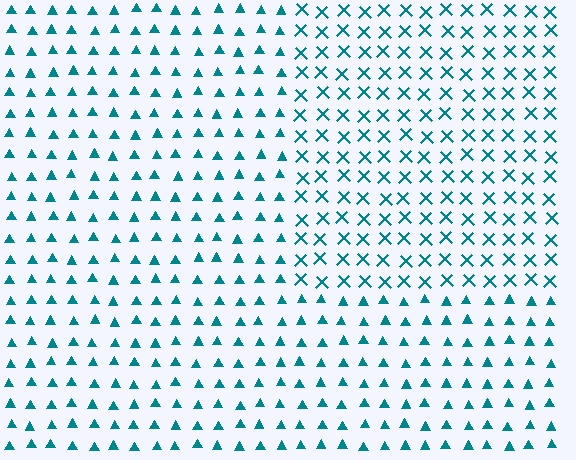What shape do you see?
I see a rectangle.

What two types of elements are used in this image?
The image uses X marks inside the rectangle region and triangles outside it.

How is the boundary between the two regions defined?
The boundary is defined by a change in element shape: X marks inside vs. triangles outside. All elements share the same color and spacing.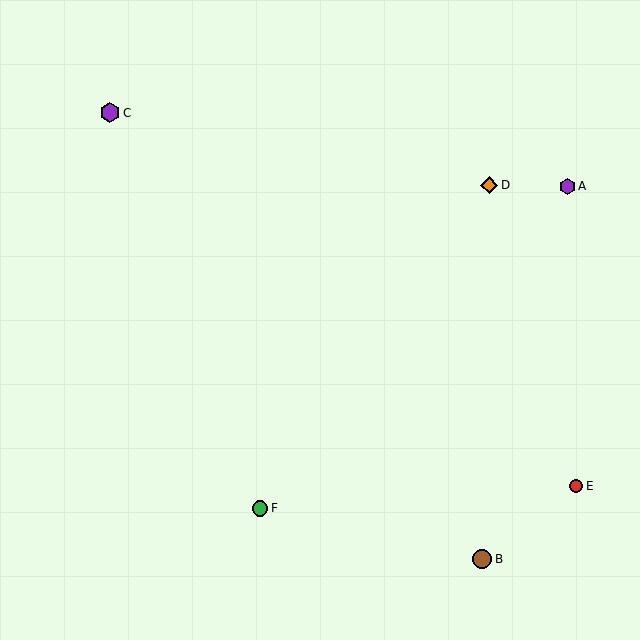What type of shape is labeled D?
Shape D is an orange diamond.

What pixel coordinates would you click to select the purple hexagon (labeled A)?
Click at (567, 186) to select the purple hexagon A.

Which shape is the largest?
The purple hexagon (labeled C) is the largest.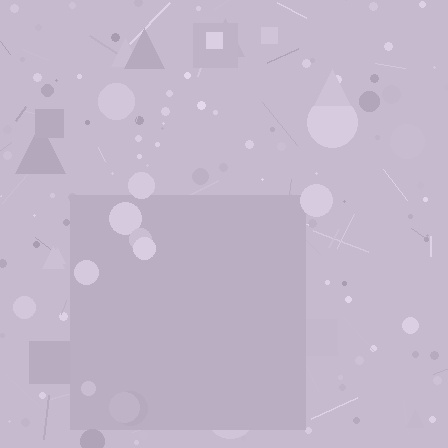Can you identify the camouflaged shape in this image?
The camouflaged shape is a square.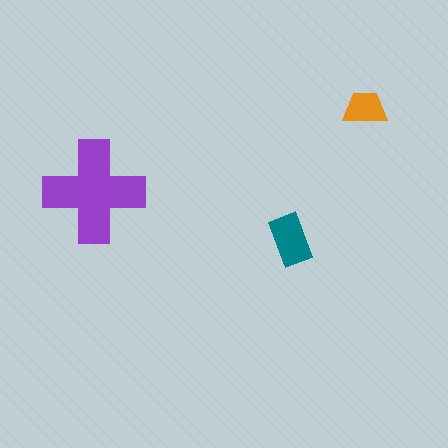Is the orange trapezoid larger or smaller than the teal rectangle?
Smaller.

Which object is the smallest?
The orange trapezoid.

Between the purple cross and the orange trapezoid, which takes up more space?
The purple cross.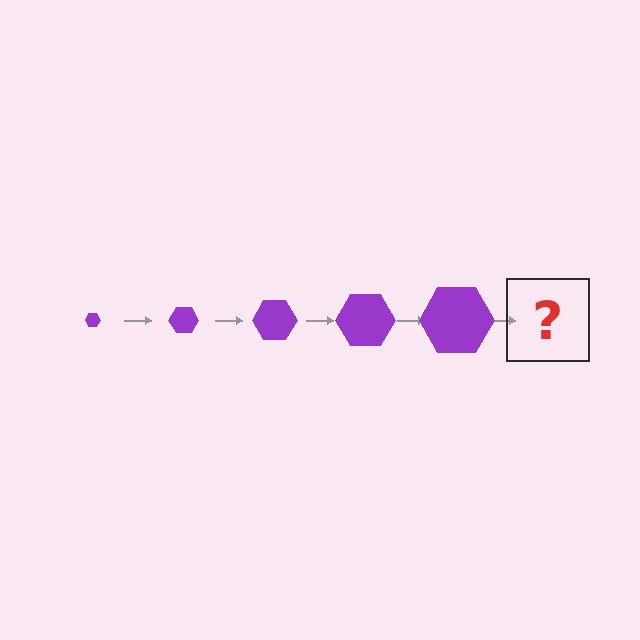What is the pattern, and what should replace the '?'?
The pattern is that the hexagon gets progressively larger each step. The '?' should be a purple hexagon, larger than the previous one.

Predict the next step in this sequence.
The next step is a purple hexagon, larger than the previous one.